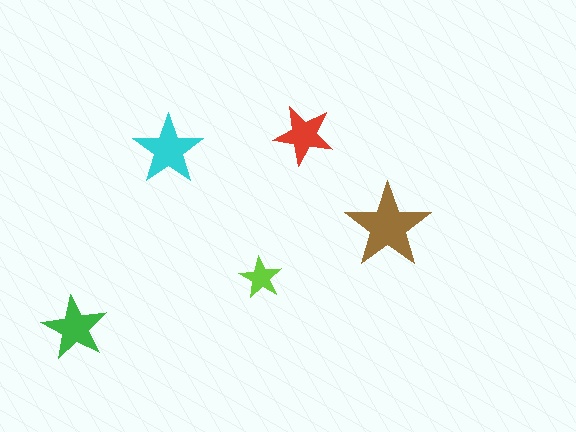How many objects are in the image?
There are 5 objects in the image.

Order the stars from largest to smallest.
the brown one, the cyan one, the green one, the red one, the lime one.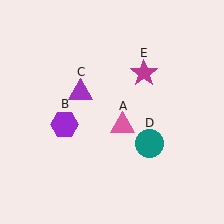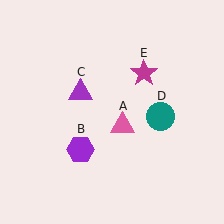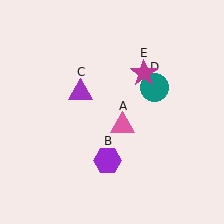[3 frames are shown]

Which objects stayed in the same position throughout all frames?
Pink triangle (object A) and purple triangle (object C) and magenta star (object E) remained stationary.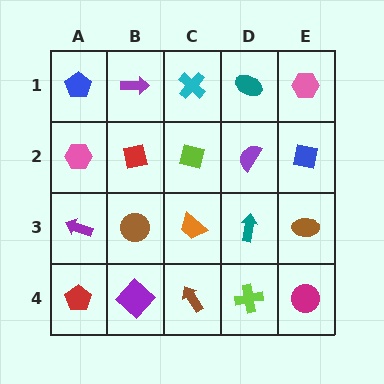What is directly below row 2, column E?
A brown ellipse.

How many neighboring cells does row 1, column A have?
2.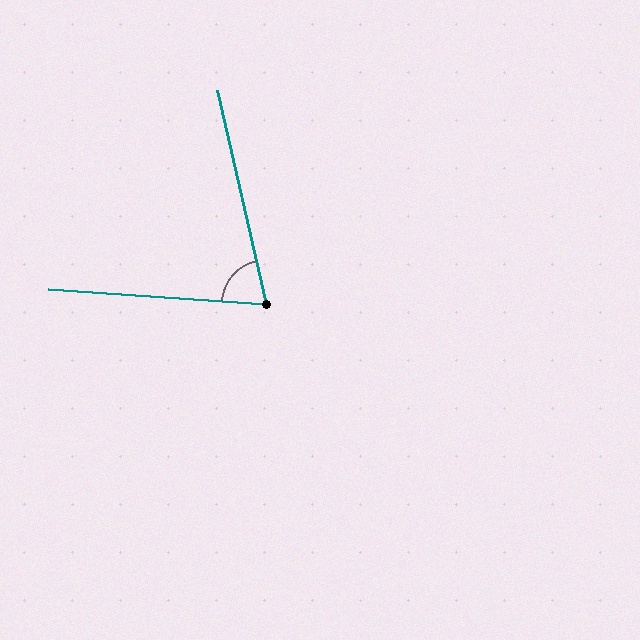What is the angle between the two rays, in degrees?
Approximately 73 degrees.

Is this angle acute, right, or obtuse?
It is acute.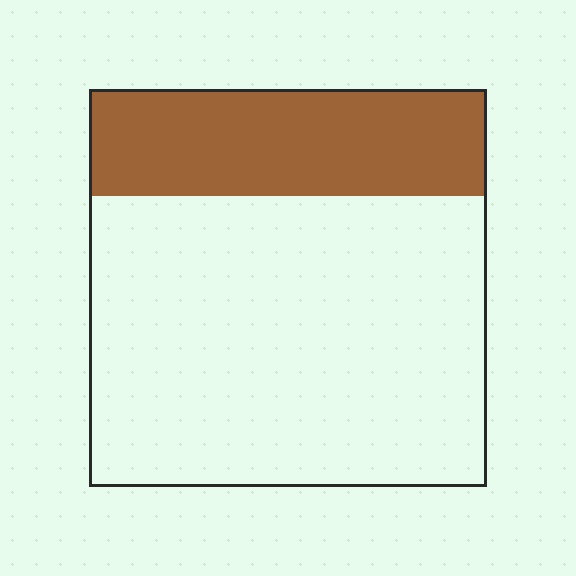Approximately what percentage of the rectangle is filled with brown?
Approximately 25%.